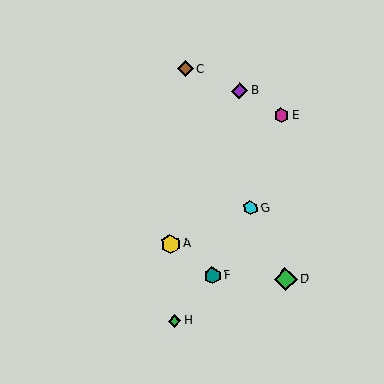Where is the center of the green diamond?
The center of the green diamond is at (175, 321).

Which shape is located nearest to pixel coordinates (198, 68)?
The brown diamond (labeled C) at (186, 69) is nearest to that location.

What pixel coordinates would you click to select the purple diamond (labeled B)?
Click at (239, 91) to select the purple diamond B.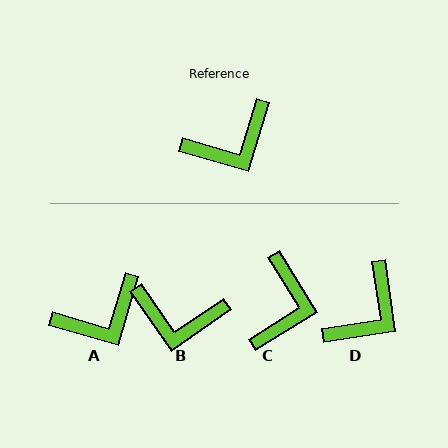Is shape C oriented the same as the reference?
No, it is off by about 49 degrees.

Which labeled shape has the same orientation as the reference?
A.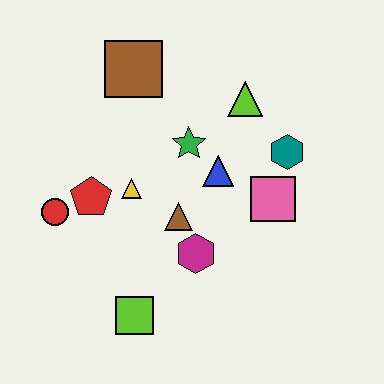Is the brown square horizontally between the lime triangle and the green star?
No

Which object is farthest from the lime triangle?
The lime square is farthest from the lime triangle.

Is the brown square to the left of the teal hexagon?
Yes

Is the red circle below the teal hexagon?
Yes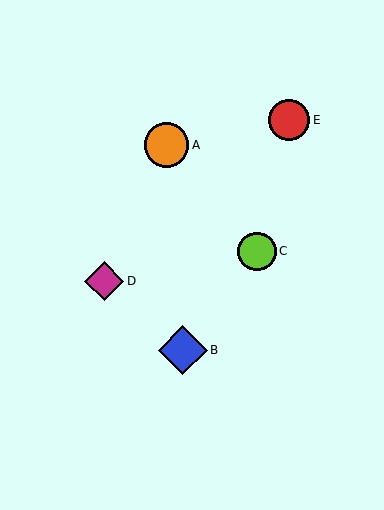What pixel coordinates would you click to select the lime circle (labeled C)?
Click at (257, 251) to select the lime circle C.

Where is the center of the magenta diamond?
The center of the magenta diamond is at (104, 281).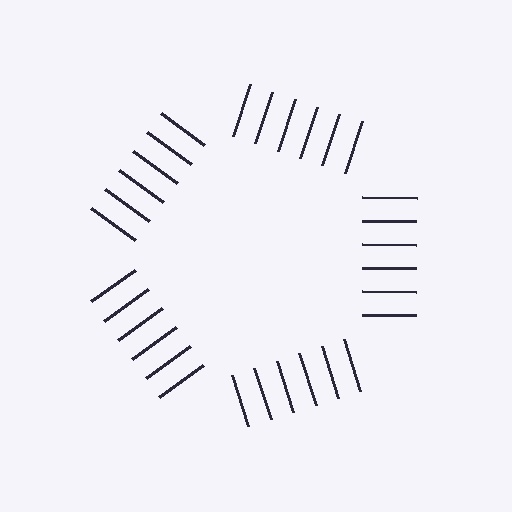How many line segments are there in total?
30 — 6 along each of the 5 edges.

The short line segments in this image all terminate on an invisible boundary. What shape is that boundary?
An illusory pentagon — the line segments terminate on its edges but no continuous stroke is drawn.